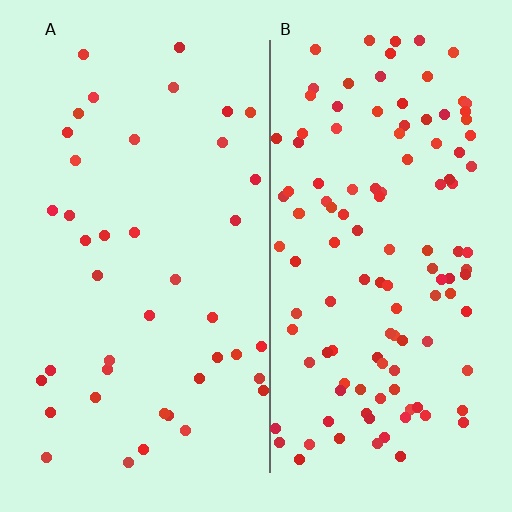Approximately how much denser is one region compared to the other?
Approximately 2.9× — region B over region A.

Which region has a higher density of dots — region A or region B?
B (the right).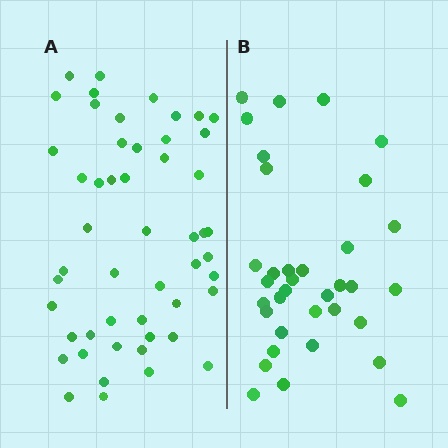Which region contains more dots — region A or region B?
Region A (the left region) has more dots.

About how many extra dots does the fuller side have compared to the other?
Region A has approximately 15 more dots than region B.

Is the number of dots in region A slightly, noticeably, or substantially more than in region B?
Region A has substantially more. The ratio is roughly 1.5 to 1.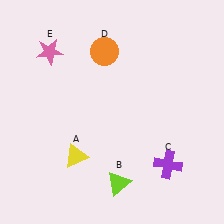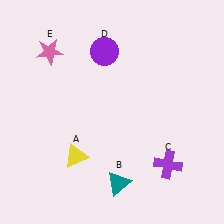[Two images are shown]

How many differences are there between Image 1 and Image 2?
There are 2 differences between the two images.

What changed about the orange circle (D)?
In Image 1, D is orange. In Image 2, it changed to purple.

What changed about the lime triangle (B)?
In Image 1, B is lime. In Image 2, it changed to teal.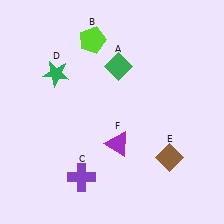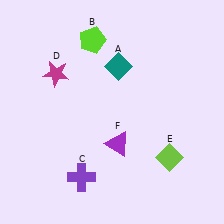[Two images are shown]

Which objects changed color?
A changed from green to teal. D changed from green to magenta. E changed from brown to lime.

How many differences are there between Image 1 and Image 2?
There are 3 differences between the two images.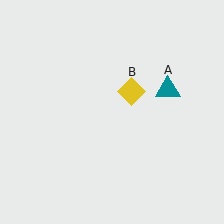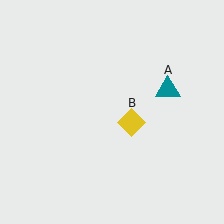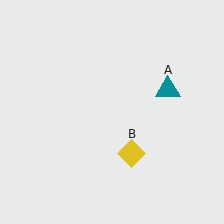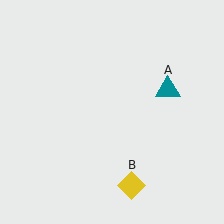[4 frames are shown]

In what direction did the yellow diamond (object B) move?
The yellow diamond (object B) moved down.